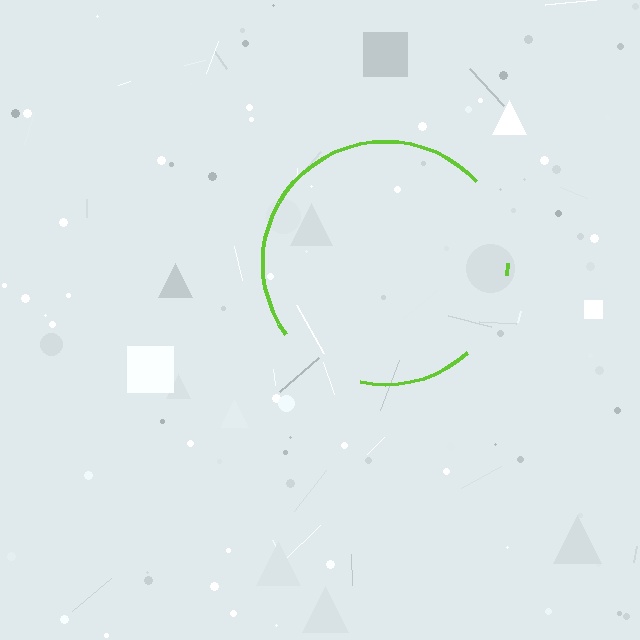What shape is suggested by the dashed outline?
The dashed outline suggests a circle.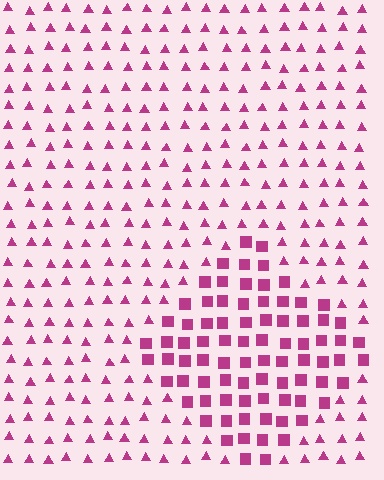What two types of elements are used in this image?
The image uses squares inside the diamond region and triangles outside it.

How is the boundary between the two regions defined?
The boundary is defined by a change in element shape: squares inside vs. triangles outside. All elements share the same color and spacing.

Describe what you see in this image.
The image is filled with small magenta elements arranged in a uniform grid. A diamond-shaped region contains squares, while the surrounding area contains triangles. The boundary is defined purely by the change in element shape.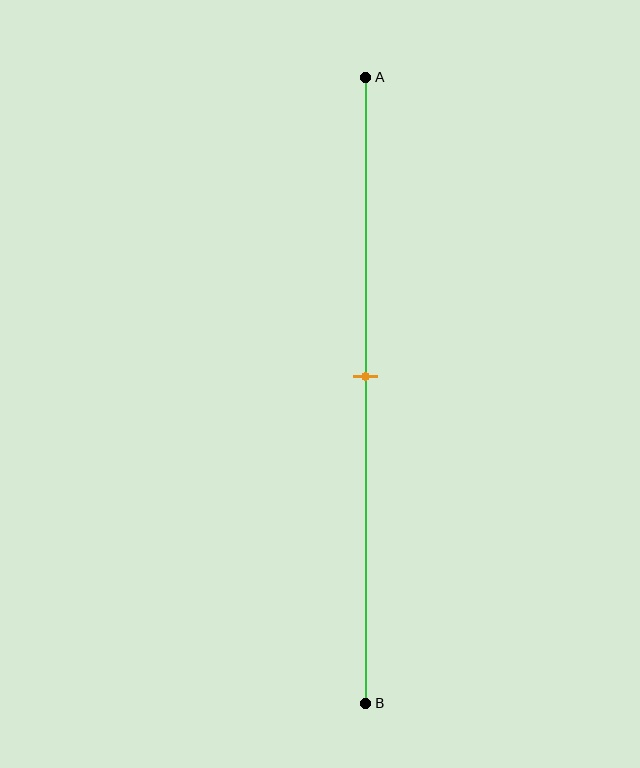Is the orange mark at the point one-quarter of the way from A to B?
No, the mark is at about 50% from A, not at the 25% one-quarter point.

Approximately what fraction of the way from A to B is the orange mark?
The orange mark is approximately 50% of the way from A to B.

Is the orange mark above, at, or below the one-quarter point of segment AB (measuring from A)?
The orange mark is below the one-quarter point of segment AB.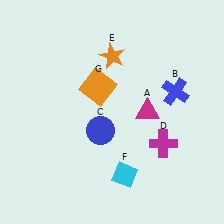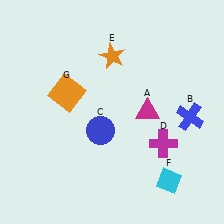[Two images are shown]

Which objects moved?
The objects that moved are: the blue cross (B), the cyan diamond (F), the orange square (G).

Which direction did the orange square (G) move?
The orange square (G) moved left.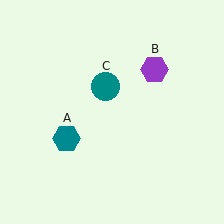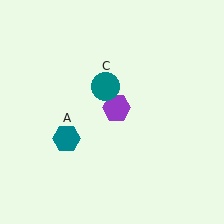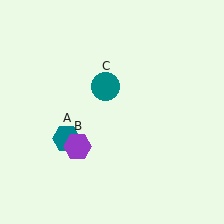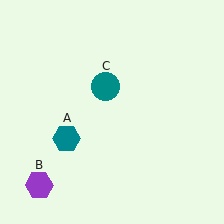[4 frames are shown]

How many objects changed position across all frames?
1 object changed position: purple hexagon (object B).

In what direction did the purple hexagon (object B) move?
The purple hexagon (object B) moved down and to the left.